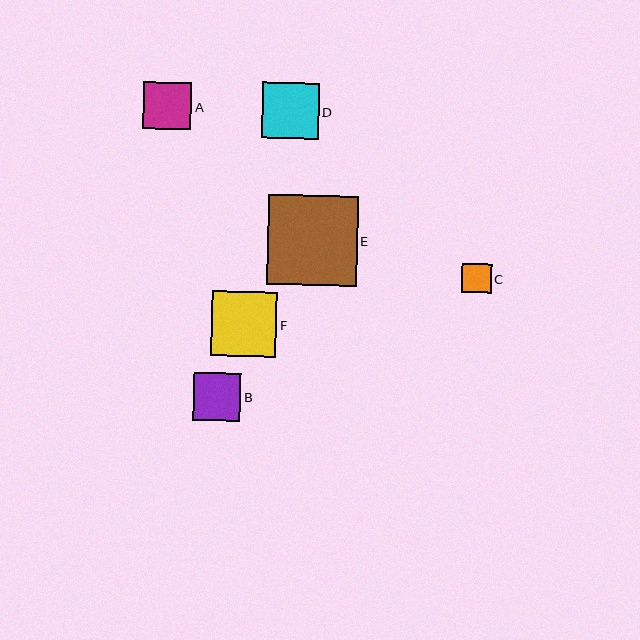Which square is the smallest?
Square C is the smallest with a size of approximately 29 pixels.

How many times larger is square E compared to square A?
Square E is approximately 1.9 times the size of square A.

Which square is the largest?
Square E is the largest with a size of approximately 90 pixels.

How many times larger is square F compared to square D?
Square F is approximately 1.2 times the size of square D.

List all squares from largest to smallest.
From largest to smallest: E, F, D, A, B, C.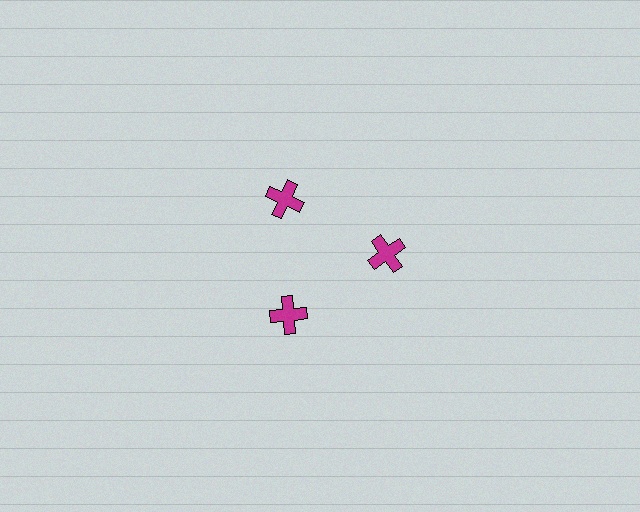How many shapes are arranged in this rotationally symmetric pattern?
There are 3 shapes, arranged in 3 groups of 1.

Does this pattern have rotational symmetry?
Yes, this pattern has 3-fold rotational symmetry. It looks the same after rotating 120 degrees around the center.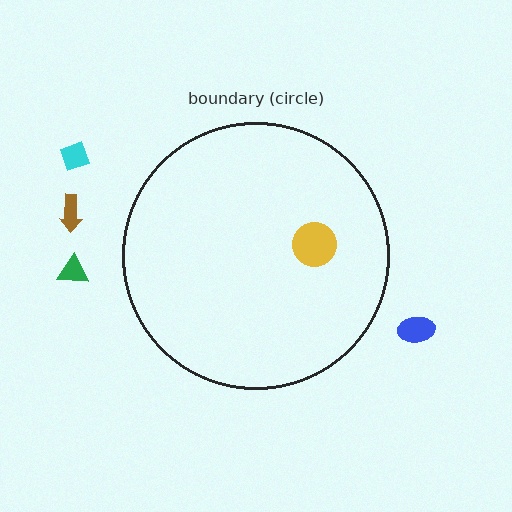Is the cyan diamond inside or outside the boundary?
Outside.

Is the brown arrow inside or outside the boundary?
Outside.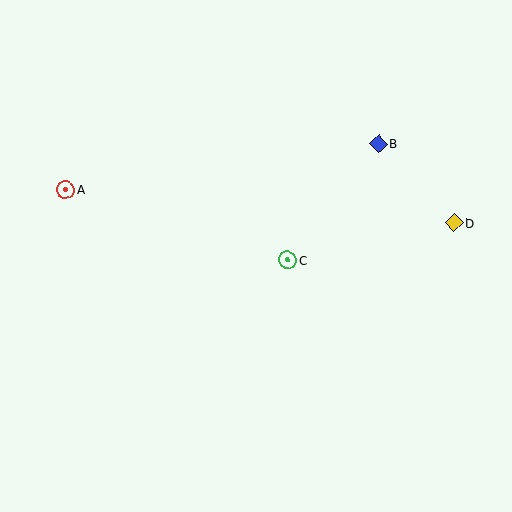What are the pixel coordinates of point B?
Point B is at (379, 144).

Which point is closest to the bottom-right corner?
Point D is closest to the bottom-right corner.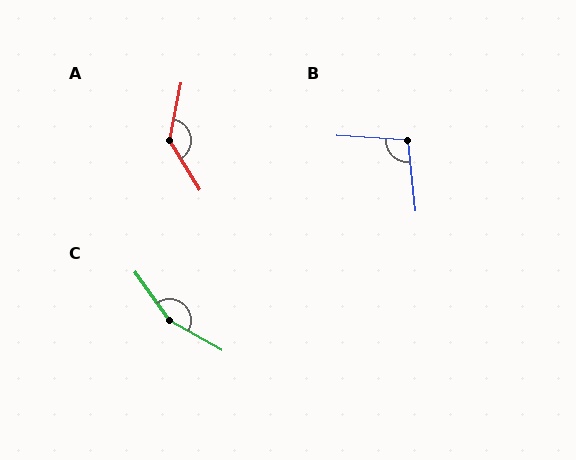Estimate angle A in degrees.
Approximately 136 degrees.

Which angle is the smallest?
B, at approximately 100 degrees.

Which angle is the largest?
C, at approximately 155 degrees.